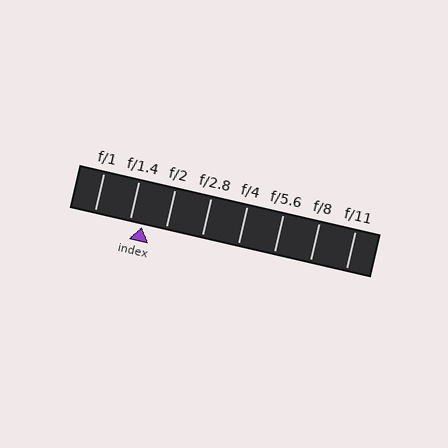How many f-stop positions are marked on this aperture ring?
There are 8 f-stop positions marked.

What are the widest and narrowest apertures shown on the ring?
The widest aperture shown is f/1 and the narrowest is f/11.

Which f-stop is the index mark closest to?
The index mark is closest to f/1.4.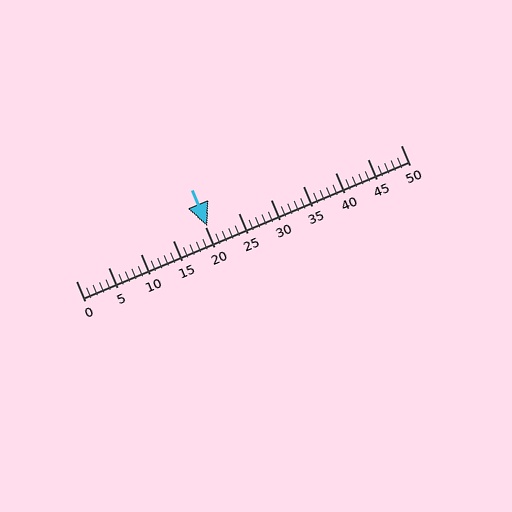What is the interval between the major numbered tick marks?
The major tick marks are spaced 5 units apart.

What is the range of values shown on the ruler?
The ruler shows values from 0 to 50.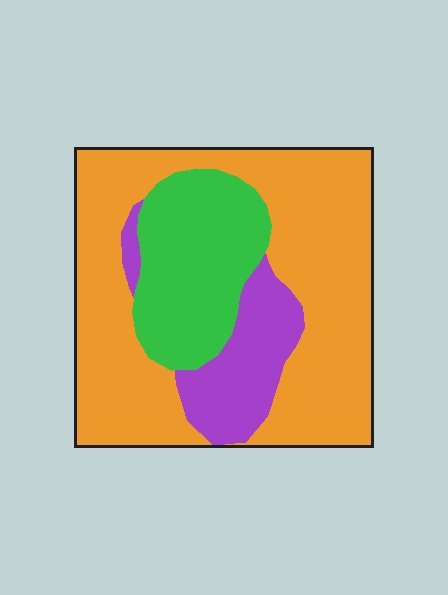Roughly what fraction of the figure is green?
Green covers 23% of the figure.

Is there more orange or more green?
Orange.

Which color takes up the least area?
Purple, at roughly 15%.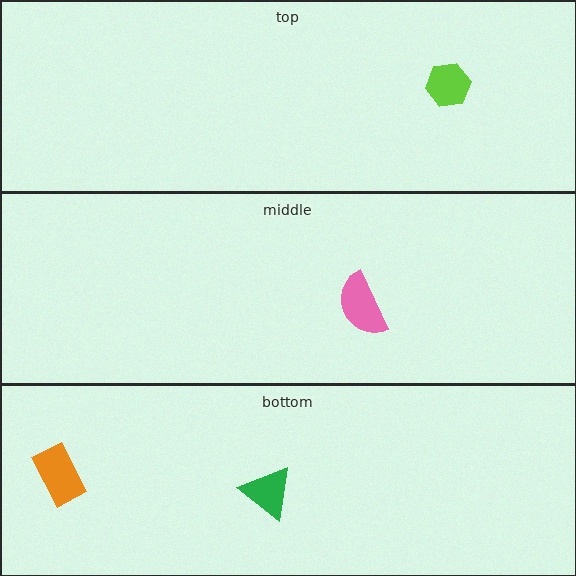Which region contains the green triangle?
The bottom region.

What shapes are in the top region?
The lime hexagon.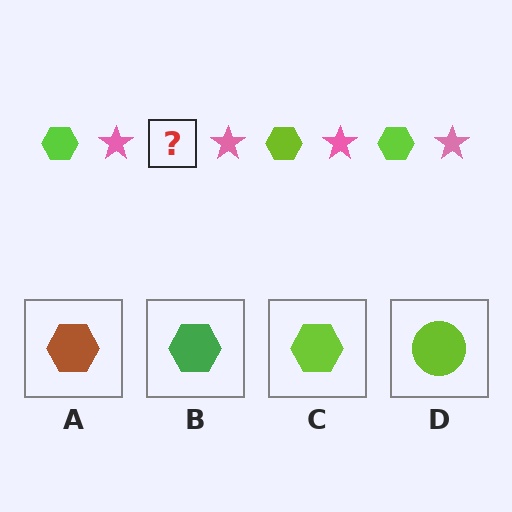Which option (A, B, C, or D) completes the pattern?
C.